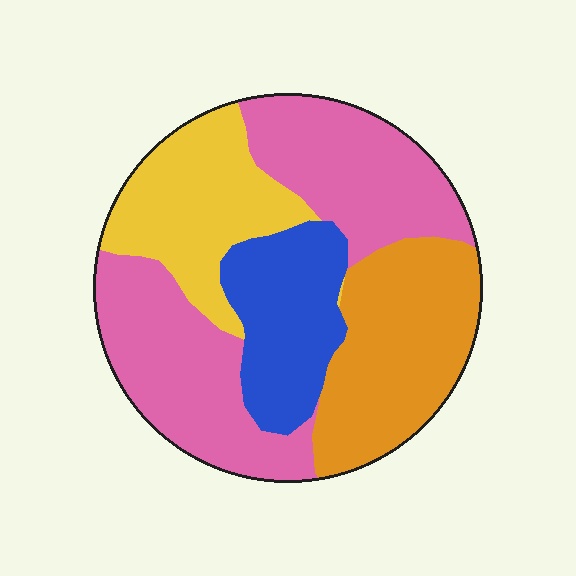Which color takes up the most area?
Pink, at roughly 40%.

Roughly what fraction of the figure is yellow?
Yellow takes up less than a quarter of the figure.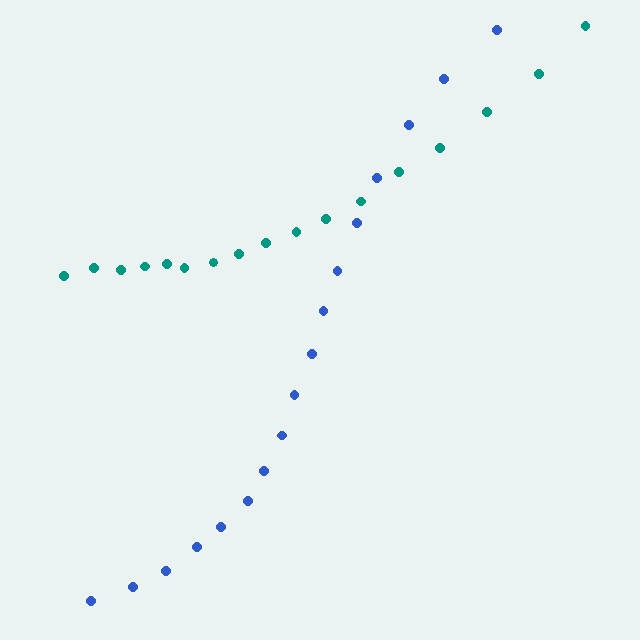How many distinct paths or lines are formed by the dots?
There are 2 distinct paths.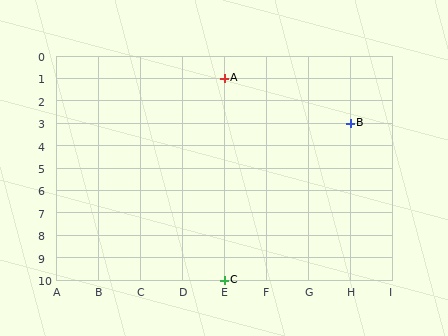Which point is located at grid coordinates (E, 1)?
Point A is at (E, 1).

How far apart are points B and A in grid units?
Points B and A are 3 columns and 2 rows apart (about 3.6 grid units diagonally).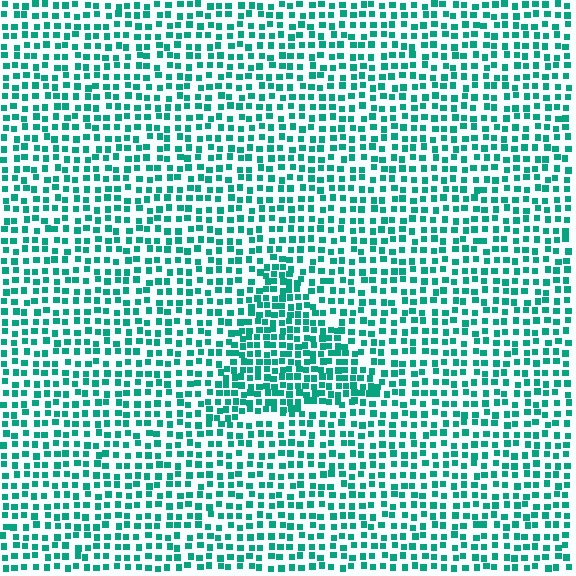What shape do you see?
I see a triangle.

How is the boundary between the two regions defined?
The boundary is defined by a change in element density (approximately 1.7x ratio). All elements are the same color, size, and shape.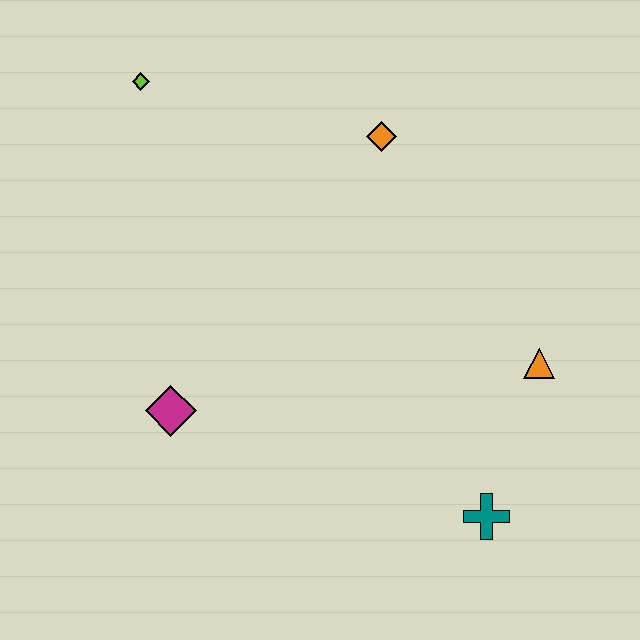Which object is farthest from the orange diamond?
The teal cross is farthest from the orange diamond.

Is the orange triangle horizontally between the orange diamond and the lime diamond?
No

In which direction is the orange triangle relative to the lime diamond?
The orange triangle is to the right of the lime diamond.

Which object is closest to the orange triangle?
The teal cross is closest to the orange triangle.